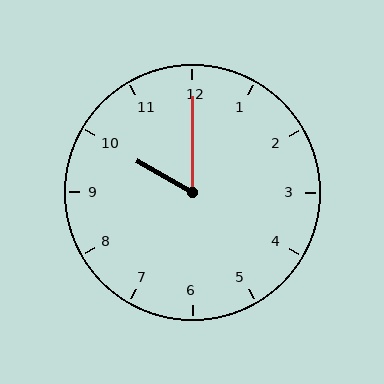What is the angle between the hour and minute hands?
Approximately 60 degrees.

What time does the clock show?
10:00.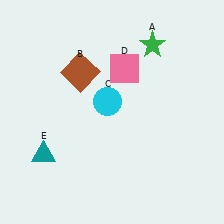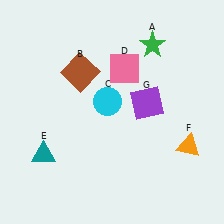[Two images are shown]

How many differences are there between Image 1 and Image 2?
There are 2 differences between the two images.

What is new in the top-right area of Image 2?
A purple square (G) was added in the top-right area of Image 2.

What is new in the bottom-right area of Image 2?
An orange triangle (F) was added in the bottom-right area of Image 2.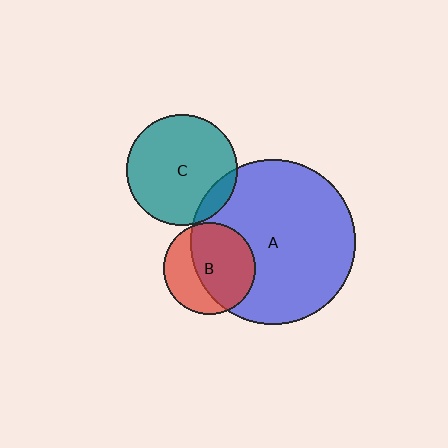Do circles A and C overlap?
Yes.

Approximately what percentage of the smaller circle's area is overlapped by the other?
Approximately 10%.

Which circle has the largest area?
Circle A (blue).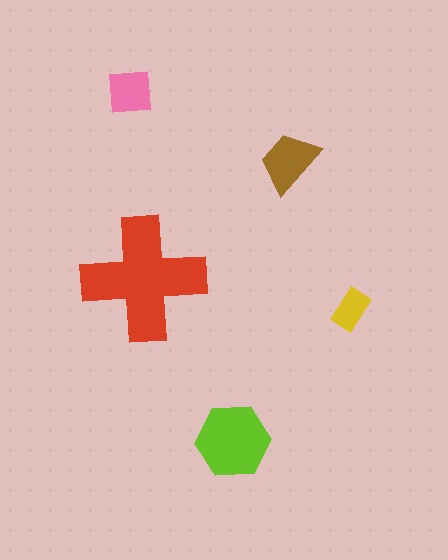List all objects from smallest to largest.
The yellow rectangle, the pink square, the brown trapezoid, the lime hexagon, the red cross.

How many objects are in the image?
There are 5 objects in the image.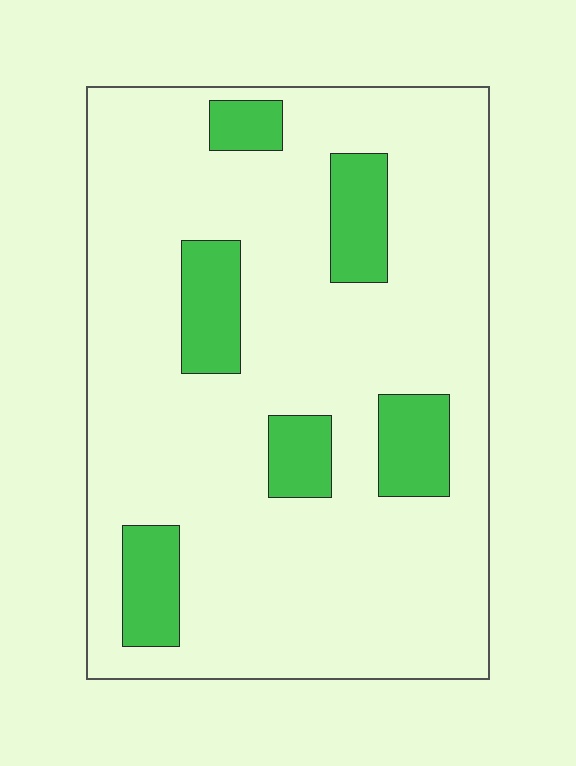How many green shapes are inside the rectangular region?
6.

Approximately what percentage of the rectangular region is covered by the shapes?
Approximately 15%.